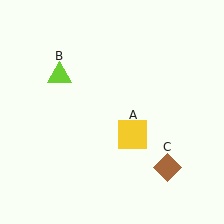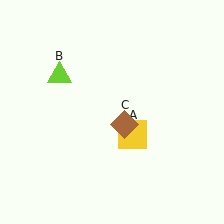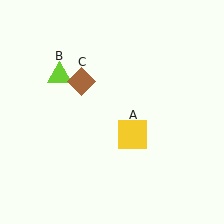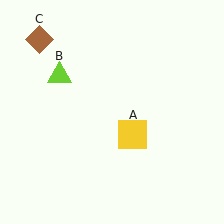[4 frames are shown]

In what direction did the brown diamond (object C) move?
The brown diamond (object C) moved up and to the left.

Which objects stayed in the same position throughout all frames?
Yellow square (object A) and lime triangle (object B) remained stationary.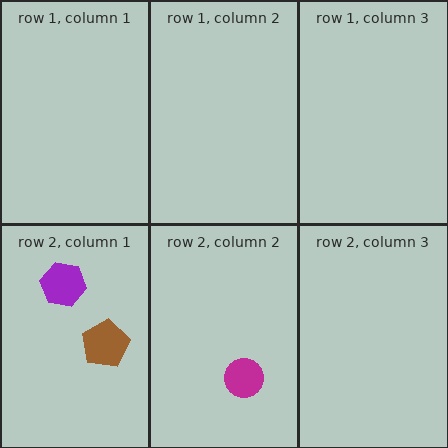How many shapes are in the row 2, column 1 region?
2.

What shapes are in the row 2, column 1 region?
The purple hexagon, the brown pentagon.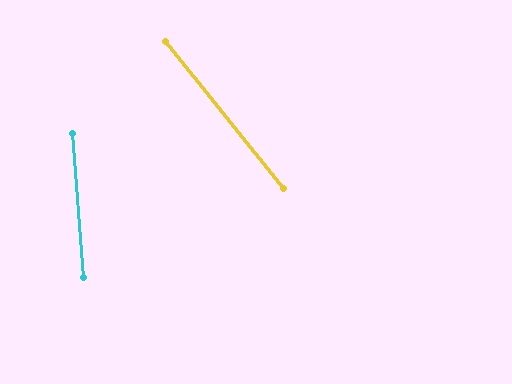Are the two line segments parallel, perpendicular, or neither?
Neither parallel nor perpendicular — they differ by about 35°.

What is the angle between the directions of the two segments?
Approximately 35 degrees.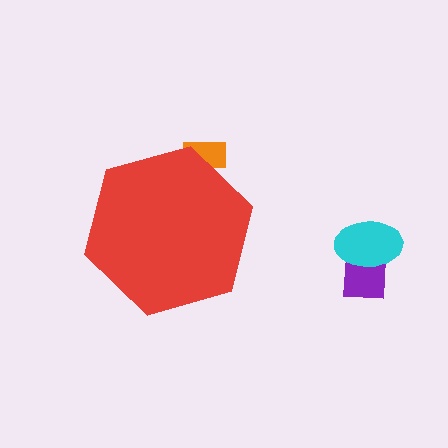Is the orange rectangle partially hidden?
Yes, the orange rectangle is partially hidden behind the red hexagon.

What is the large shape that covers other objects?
A red hexagon.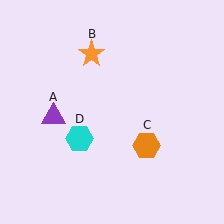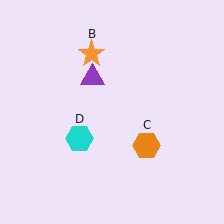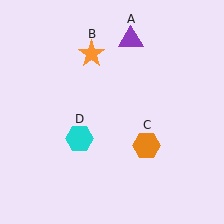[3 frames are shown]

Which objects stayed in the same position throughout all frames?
Orange star (object B) and orange hexagon (object C) and cyan hexagon (object D) remained stationary.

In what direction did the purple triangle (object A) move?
The purple triangle (object A) moved up and to the right.